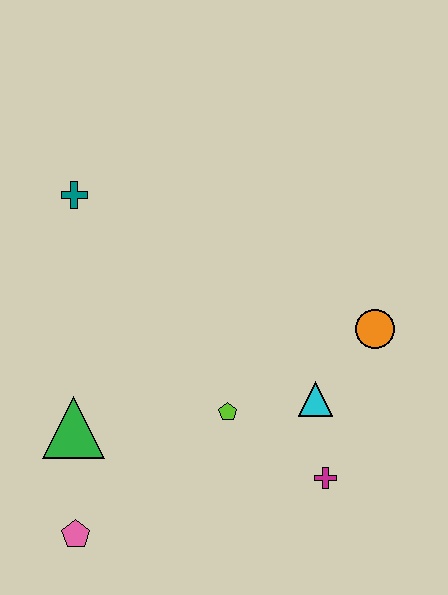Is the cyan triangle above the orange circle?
No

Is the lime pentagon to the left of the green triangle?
No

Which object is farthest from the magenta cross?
The teal cross is farthest from the magenta cross.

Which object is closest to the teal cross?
The green triangle is closest to the teal cross.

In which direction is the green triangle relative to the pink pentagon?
The green triangle is above the pink pentagon.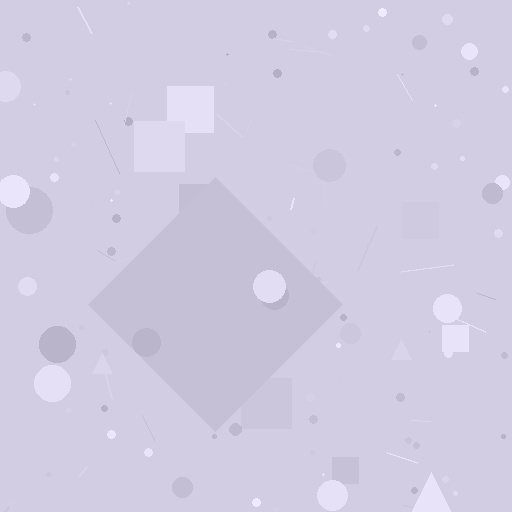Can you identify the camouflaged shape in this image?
The camouflaged shape is a diamond.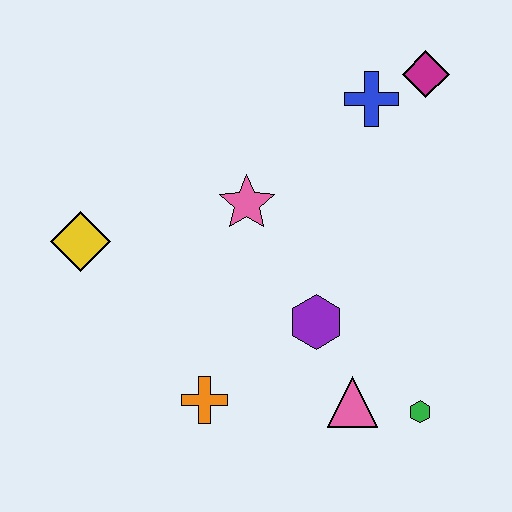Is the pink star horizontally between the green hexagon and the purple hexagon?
No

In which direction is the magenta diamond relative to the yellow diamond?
The magenta diamond is to the right of the yellow diamond.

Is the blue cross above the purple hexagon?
Yes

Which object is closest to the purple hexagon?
The pink triangle is closest to the purple hexagon.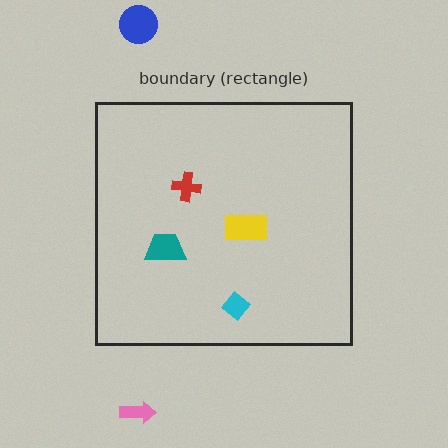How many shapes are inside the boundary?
4 inside, 2 outside.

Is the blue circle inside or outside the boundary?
Outside.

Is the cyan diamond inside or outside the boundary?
Inside.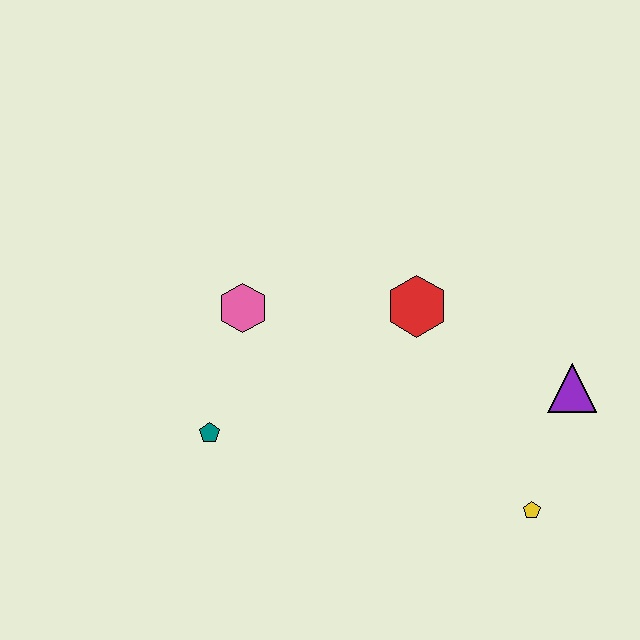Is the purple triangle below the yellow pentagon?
No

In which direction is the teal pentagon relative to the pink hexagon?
The teal pentagon is below the pink hexagon.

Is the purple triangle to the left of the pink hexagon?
No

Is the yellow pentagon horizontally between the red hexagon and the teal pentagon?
No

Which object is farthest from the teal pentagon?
The purple triangle is farthest from the teal pentagon.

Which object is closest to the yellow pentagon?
The purple triangle is closest to the yellow pentagon.